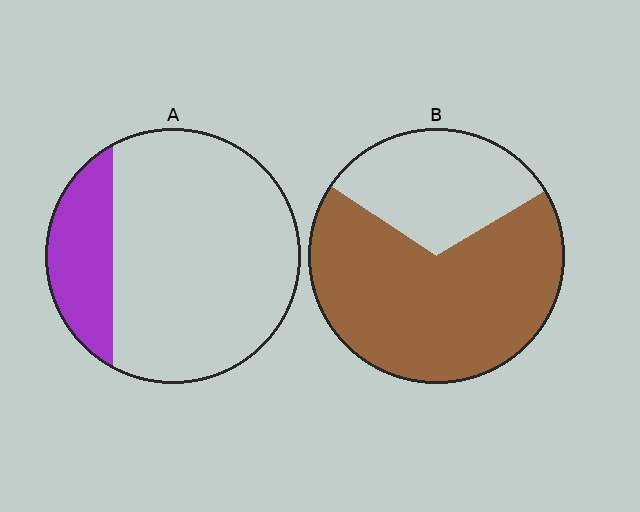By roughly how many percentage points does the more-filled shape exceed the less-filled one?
By roughly 45 percentage points (B over A).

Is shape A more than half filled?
No.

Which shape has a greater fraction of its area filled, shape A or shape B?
Shape B.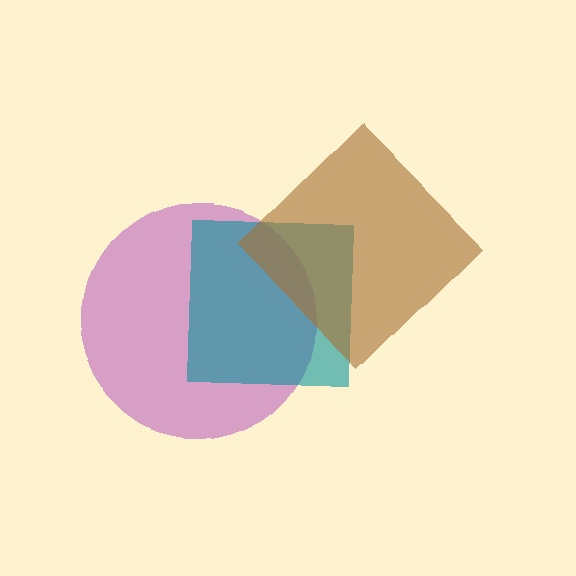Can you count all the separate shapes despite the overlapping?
Yes, there are 3 separate shapes.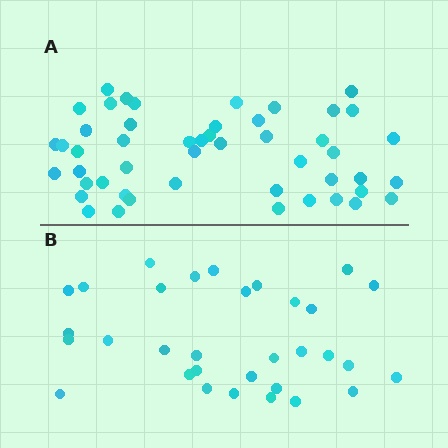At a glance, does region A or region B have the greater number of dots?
Region A (the top region) has more dots.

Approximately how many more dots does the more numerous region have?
Region A has approximately 15 more dots than region B.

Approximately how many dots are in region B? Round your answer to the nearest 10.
About 30 dots. (The exact count is 32, which rounds to 30.)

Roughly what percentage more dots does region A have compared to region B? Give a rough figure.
About 55% more.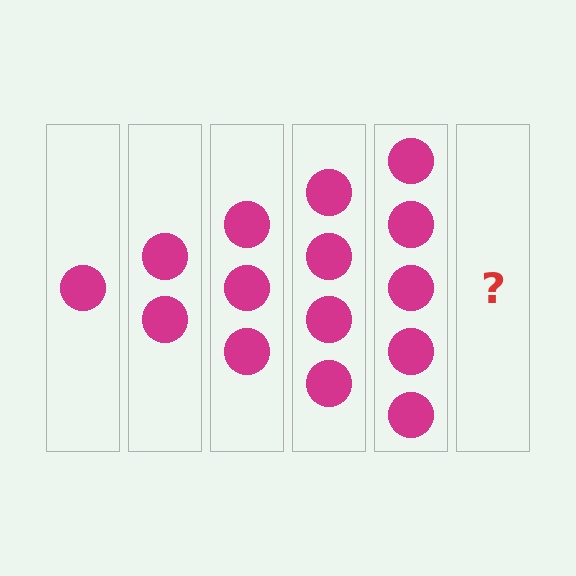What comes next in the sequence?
The next element should be 6 circles.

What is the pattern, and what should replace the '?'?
The pattern is that each step adds one more circle. The '?' should be 6 circles.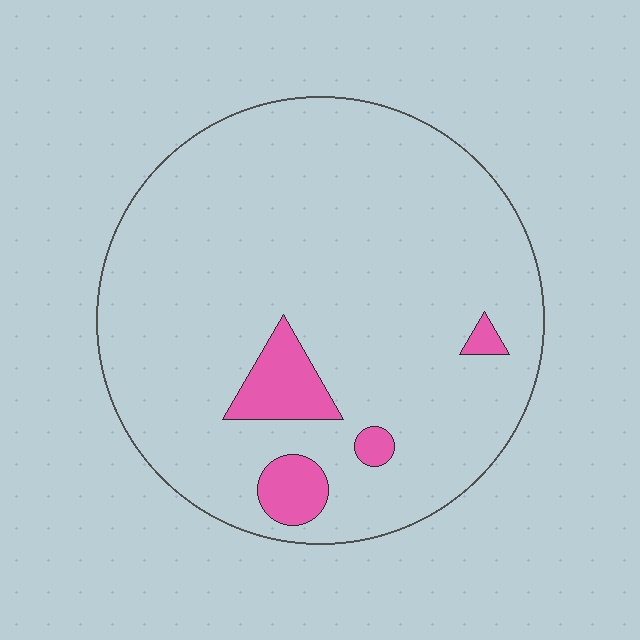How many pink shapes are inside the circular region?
4.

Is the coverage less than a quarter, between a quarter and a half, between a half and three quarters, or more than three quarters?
Less than a quarter.